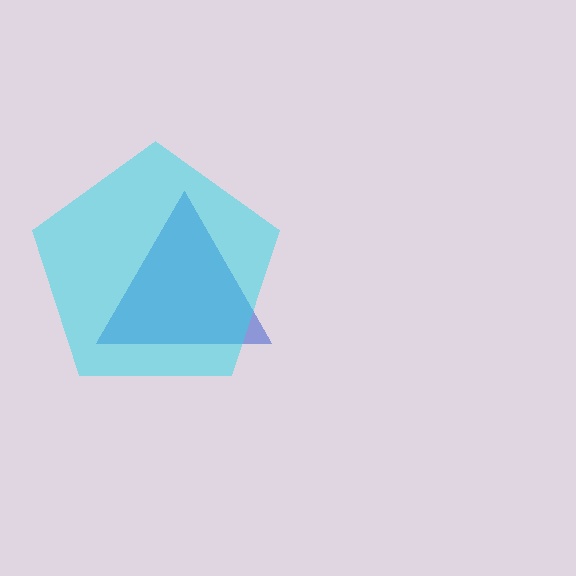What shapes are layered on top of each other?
The layered shapes are: a blue triangle, a cyan pentagon.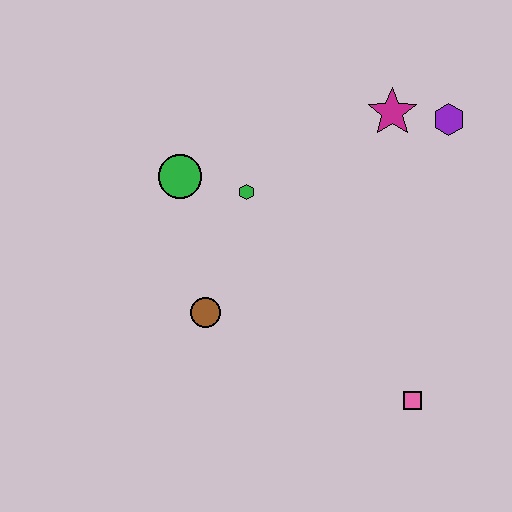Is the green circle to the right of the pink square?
No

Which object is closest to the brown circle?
The green hexagon is closest to the brown circle.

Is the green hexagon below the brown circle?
No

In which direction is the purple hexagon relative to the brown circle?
The purple hexagon is to the right of the brown circle.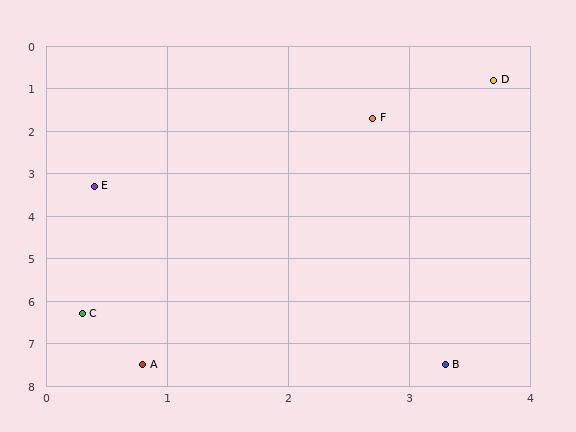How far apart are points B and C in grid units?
Points B and C are about 3.2 grid units apart.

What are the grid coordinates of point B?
Point B is at approximately (3.3, 7.5).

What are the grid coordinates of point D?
Point D is at approximately (3.7, 0.8).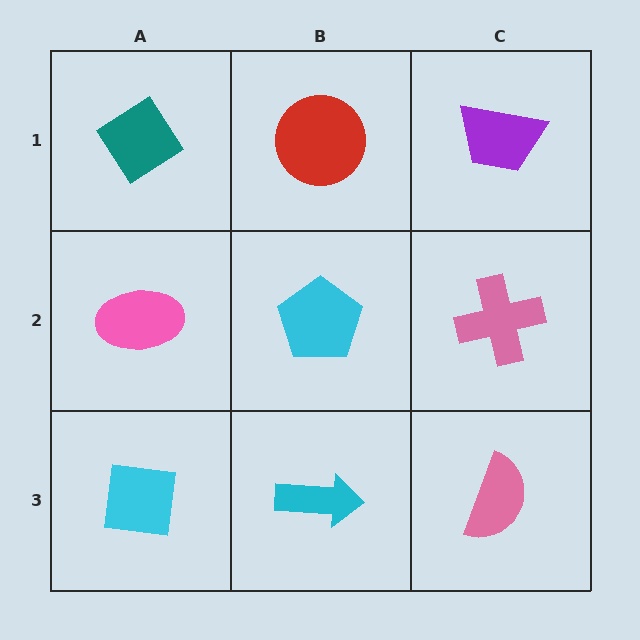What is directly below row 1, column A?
A pink ellipse.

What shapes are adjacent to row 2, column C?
A purple trapezoid (row 1, column C), a pink semicircle (row 3, column C), a cyan pentagon (row 2, column B).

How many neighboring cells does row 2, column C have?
3.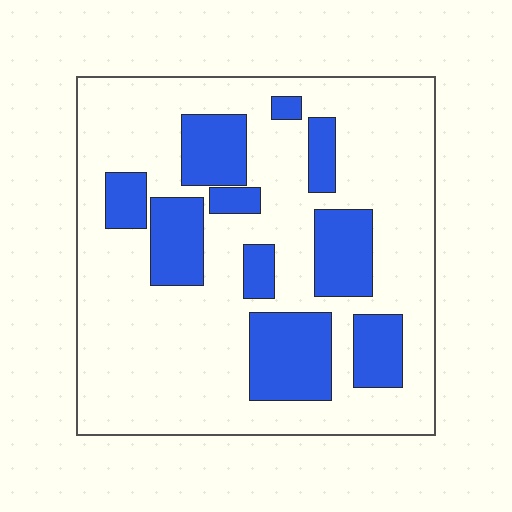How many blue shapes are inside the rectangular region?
10.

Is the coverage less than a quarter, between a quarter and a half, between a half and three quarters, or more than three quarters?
Between a quarter and a half.